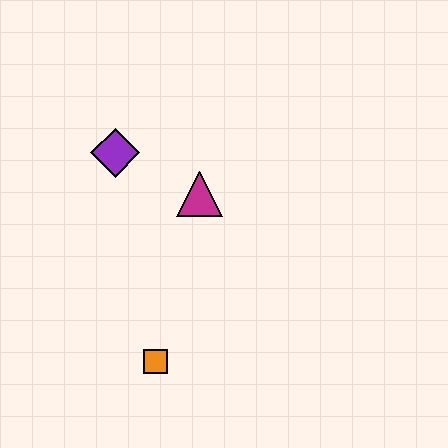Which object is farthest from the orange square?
The purple diamond is farthest from the orange square.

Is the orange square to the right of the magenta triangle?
No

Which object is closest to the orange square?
The magenta triangle is closest to the orange square.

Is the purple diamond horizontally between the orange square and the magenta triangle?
No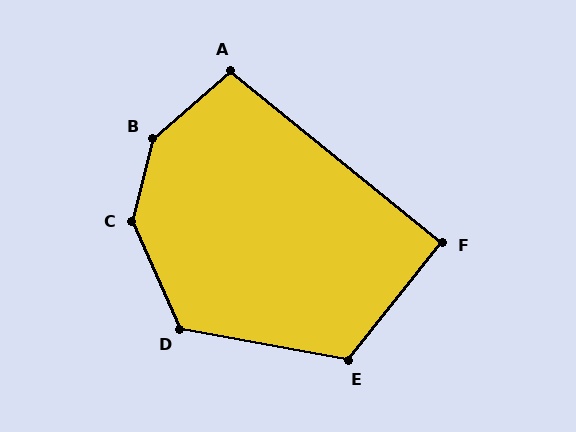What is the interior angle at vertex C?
Approximately 142 degrees (obtuse).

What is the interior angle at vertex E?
Approximately 118 degrees (obtuse).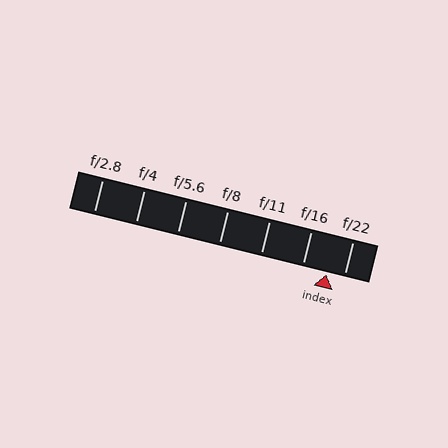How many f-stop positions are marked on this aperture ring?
There are 7 f-stop positions marked.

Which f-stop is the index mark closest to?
The index mark is closest to f/22.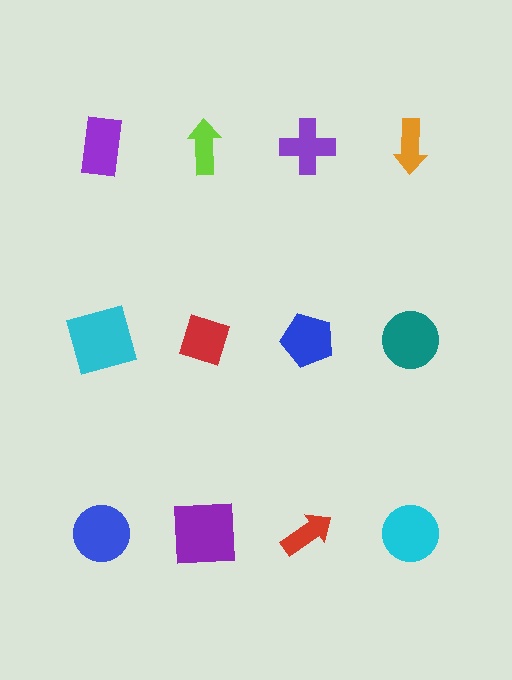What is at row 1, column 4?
An orange arrow.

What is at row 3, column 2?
A purple square.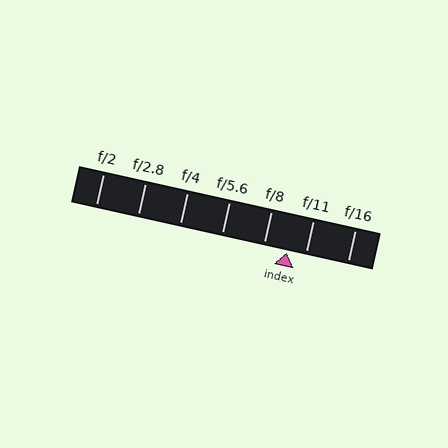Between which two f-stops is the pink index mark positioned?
The index mark is between f/8 and f/11.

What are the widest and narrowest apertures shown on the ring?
The widest aperture shown is f/2 and the narrowest is f/16.